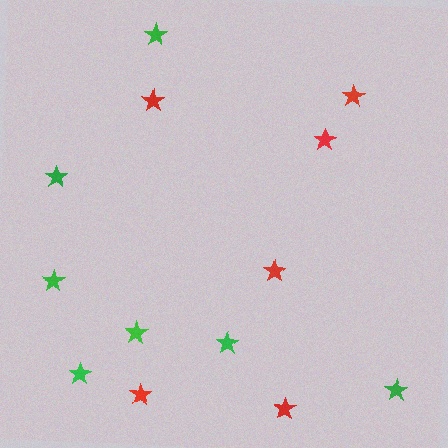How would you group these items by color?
There are 2 groups: one group of green stars (7) and one group of red stars (6).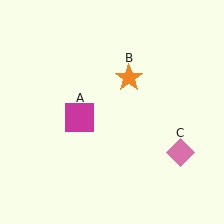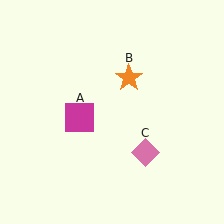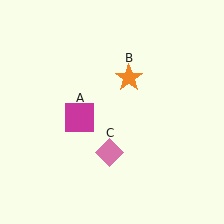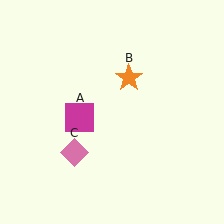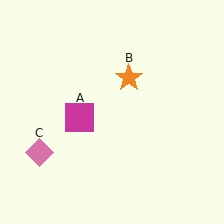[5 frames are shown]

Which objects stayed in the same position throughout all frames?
Magenta square (object A) and orange star (object B) remained stationary.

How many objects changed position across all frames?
1 object changed position: pink diamond (object C).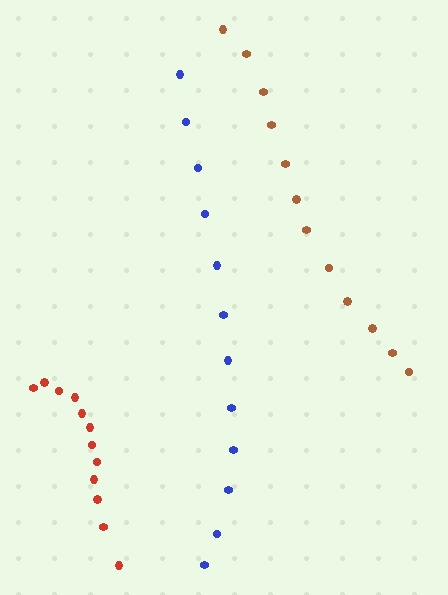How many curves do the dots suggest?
There are 3 distinct paths.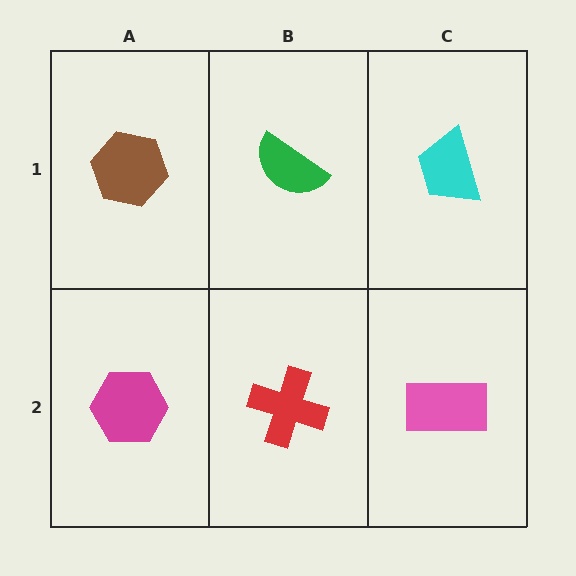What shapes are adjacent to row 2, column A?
A brown hexagon (row 1, column A), a red cross (row 2, column B).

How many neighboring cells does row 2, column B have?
3.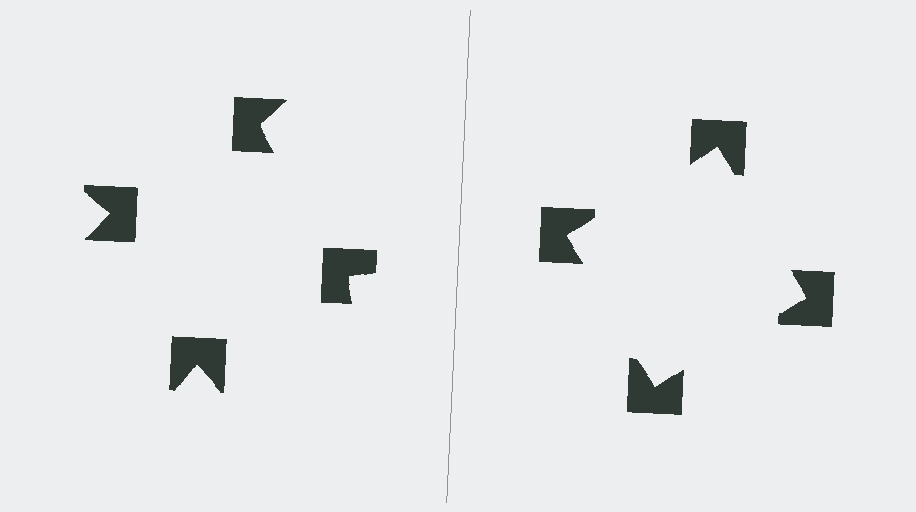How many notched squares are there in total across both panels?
8 — 4 on each side.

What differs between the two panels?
The notched squares are positioned identically on both sides; only the wedge orientations differ. On the right they align to a square; on the left they are misaligned.